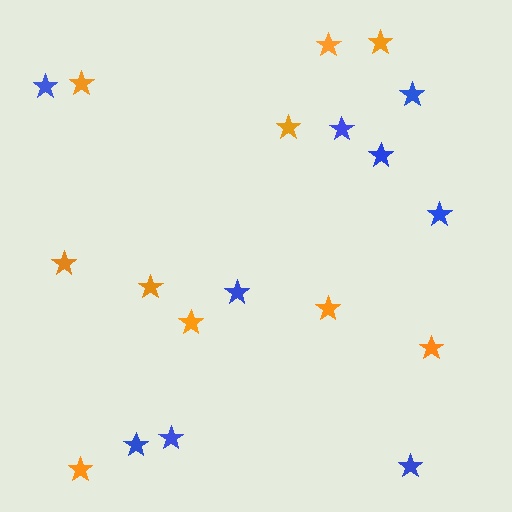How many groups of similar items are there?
There are 2 groups: one group of blue stars (9) and one group of orange stars (10).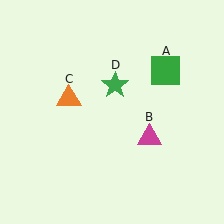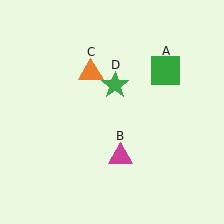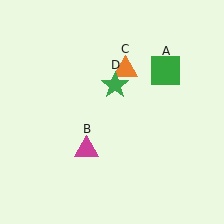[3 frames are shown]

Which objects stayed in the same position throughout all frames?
Green square (object A) and green star (object D) remained stationary.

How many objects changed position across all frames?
2 objects changed position: magenta triangle (object B), orange triangle (object C).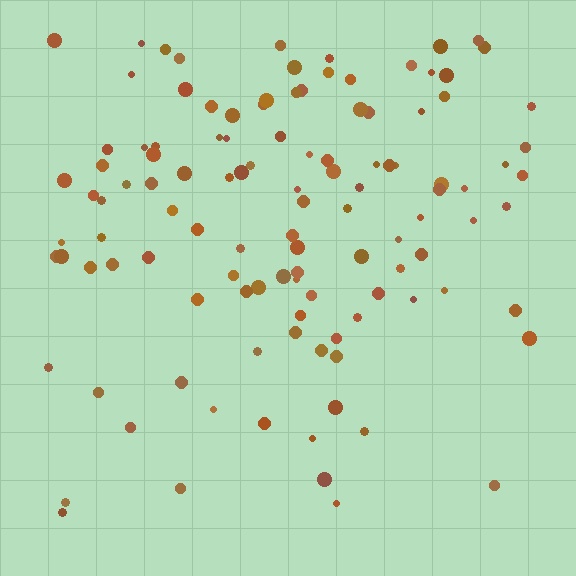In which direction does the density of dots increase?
From bottom to top, with the top side densest.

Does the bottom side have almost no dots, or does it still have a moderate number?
Still a moderate number, just noticeably fewer than the top.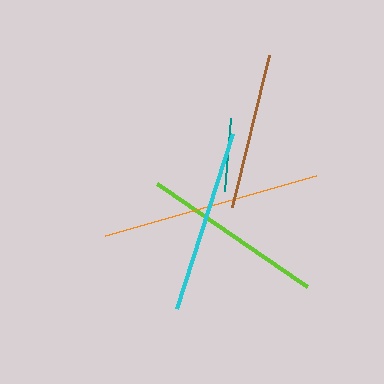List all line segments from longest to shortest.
From longest to shortest: orange, cyan, lime, brown, teal.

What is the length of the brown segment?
The brown segment is approximately 156 pixels long.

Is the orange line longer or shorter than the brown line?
The orange line is longer than the brown line.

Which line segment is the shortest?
The teal line is the shortest at approximately 74 pixels.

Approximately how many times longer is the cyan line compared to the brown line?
The cyan line is approximately 1.2 times the length of the brown line.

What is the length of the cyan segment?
The cyan segment is approximately 183 pixels long.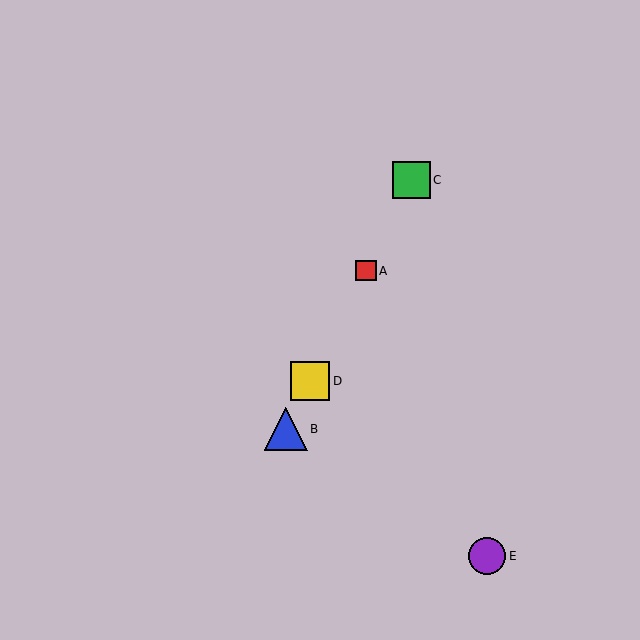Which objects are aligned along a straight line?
Objects A, B, C, D are aligned along a straight line.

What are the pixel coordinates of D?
Object D is at (310, 381).